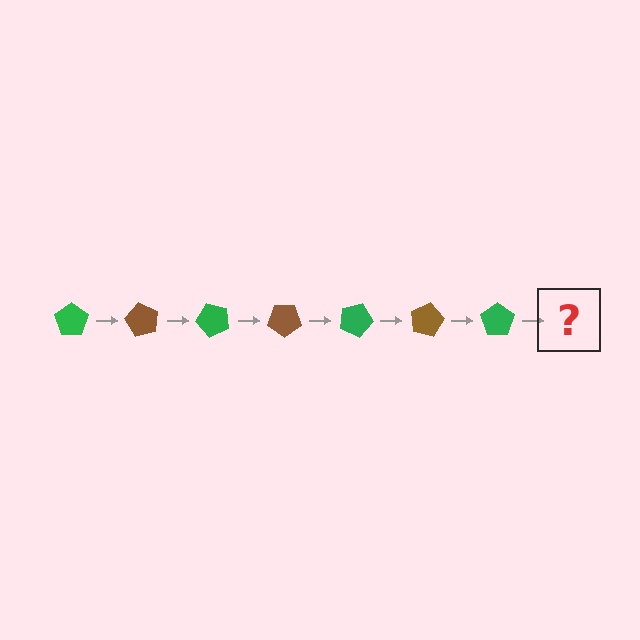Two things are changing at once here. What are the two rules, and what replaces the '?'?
The two rules are that it rotates 60 degrees each step and the color cycles through green and brown. The '?' should be a brown pentagon, rotated 420 degrees from the start.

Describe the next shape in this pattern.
It should be a brown pentagon, rotated 420 degrees from the start.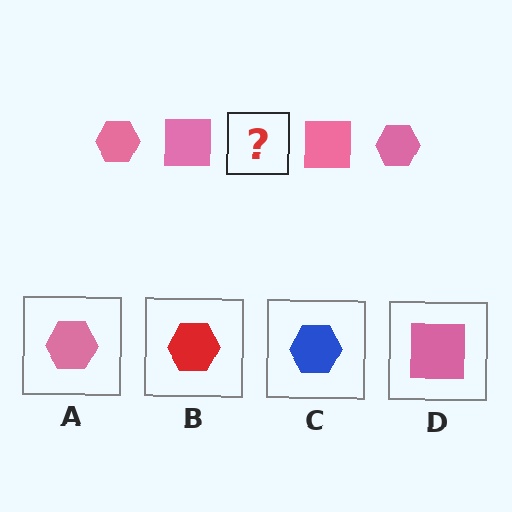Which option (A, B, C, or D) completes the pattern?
A.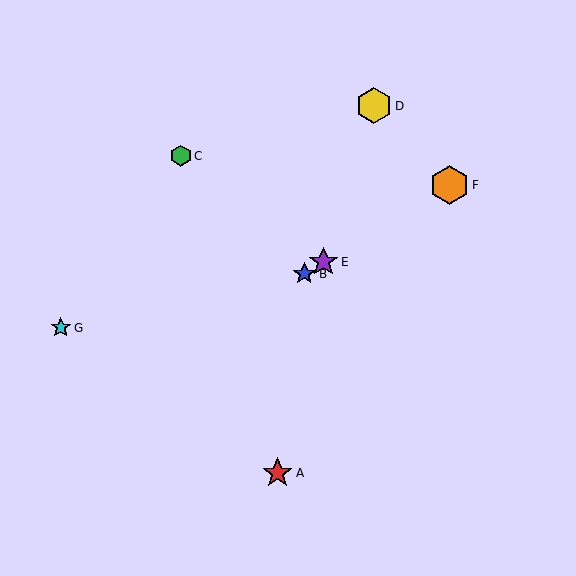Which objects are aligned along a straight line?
Objects B, E, F are aligned along a straight line.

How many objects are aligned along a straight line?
3 objects (B, E, F) are aligned along a straight line.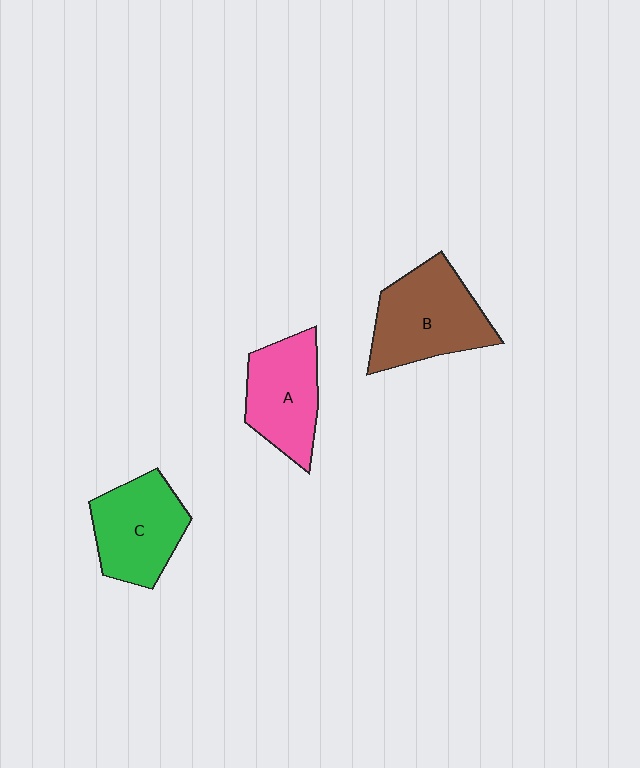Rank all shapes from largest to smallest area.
From largest to smallest: B (brown), C (green), A (pink).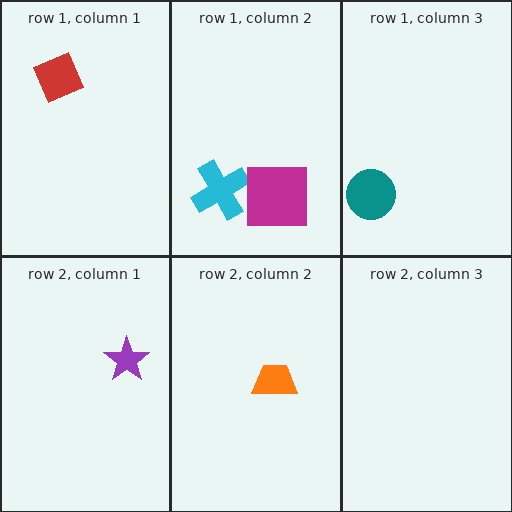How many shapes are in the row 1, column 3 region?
1.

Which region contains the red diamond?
The row 1, column 1 region.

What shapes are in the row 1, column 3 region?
The teal circle.